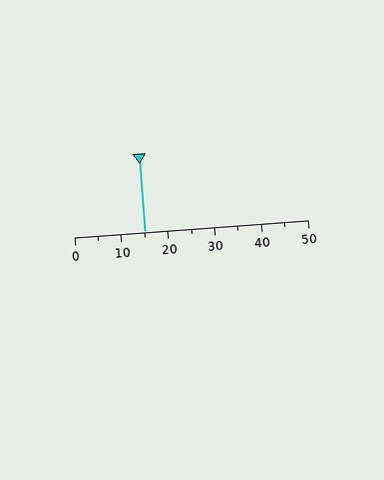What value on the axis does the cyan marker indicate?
The marker indicates approximately 15.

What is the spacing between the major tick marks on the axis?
The major ticks are spaced 10 apart.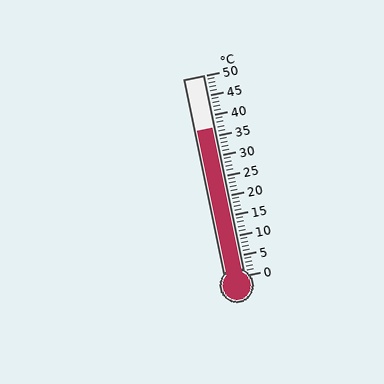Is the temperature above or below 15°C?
The temperature is above 15°C.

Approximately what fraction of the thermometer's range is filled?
The thermometer is filled to approximately 75% of its range.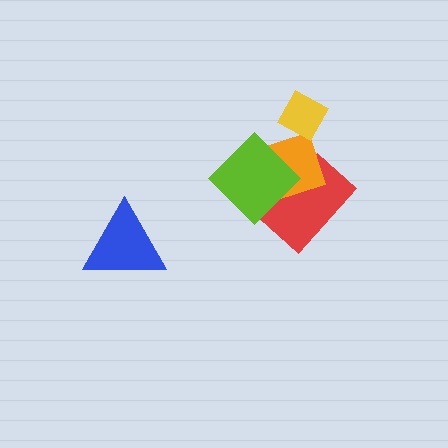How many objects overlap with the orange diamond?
3 objects overlap with the orange diamond.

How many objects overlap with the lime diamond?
2 objects overlap with the lime diamond.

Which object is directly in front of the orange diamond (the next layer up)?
The lime diamond is directly in front of the orange diamond.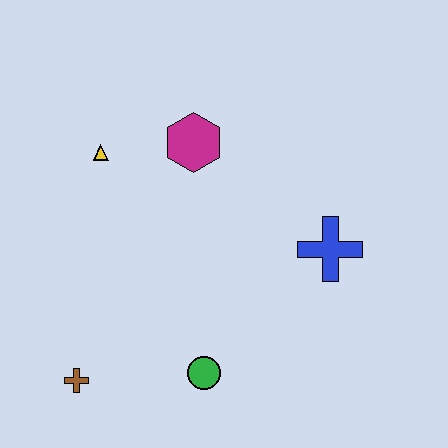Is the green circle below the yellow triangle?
Yes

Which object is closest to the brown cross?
The green circle is closest to the brown cross.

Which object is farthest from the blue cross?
The brown cross is farthest from the blue cross.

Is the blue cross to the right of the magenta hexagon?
Yes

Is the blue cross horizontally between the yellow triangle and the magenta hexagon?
No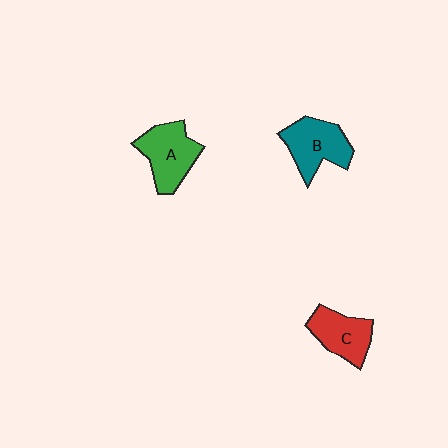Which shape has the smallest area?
Shape C (red).